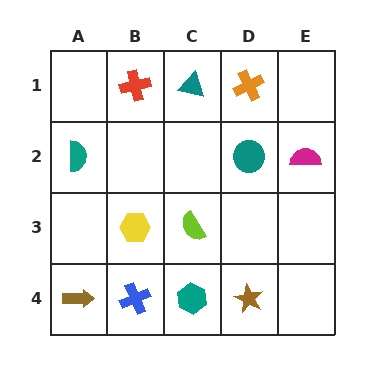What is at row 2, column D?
A teal circle.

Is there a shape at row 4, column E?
No, that cell is empty.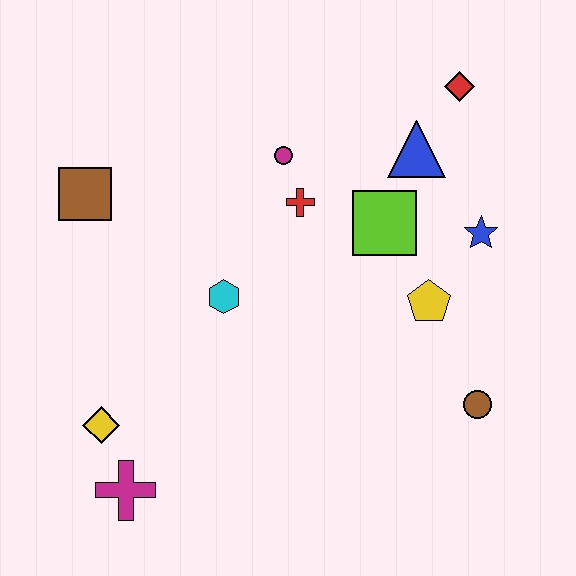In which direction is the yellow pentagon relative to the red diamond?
The yellow pentagon is below the red diamond.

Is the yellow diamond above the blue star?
No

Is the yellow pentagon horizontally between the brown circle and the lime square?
Yes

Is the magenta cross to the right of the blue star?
No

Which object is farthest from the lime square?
The magenta cross is farthest from the lime square.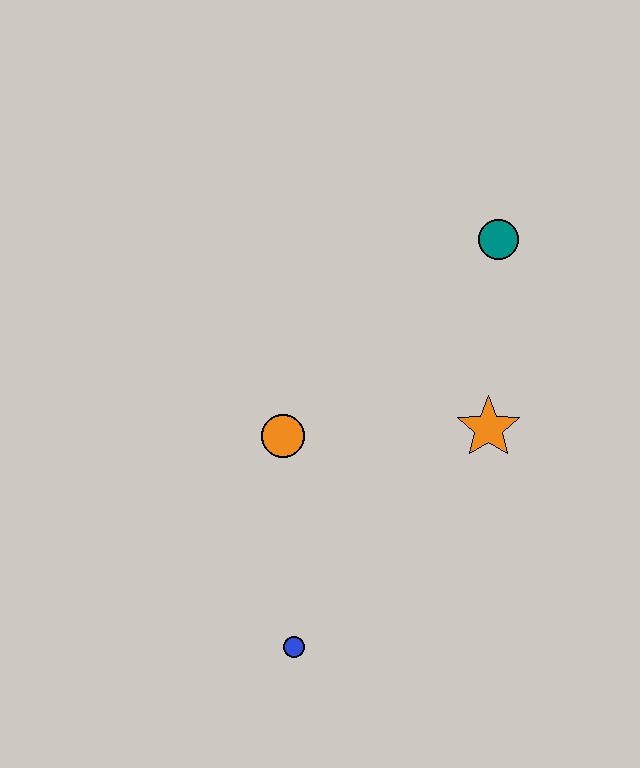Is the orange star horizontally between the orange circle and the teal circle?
Yes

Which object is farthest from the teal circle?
The blue circle is farthest from the teal circle.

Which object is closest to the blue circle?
The orange circle is closest to the blue circle.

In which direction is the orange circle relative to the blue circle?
The orange circle is above the blue circle.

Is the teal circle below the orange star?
No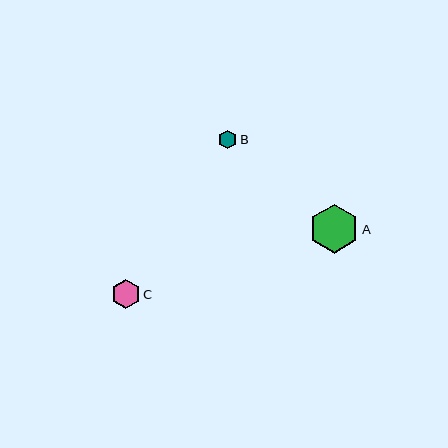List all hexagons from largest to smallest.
From largest to smallest: A, C, B.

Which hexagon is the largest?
Hexagon A is the largest with a size of approximately 49 pixels.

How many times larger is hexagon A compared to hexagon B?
Hexagon A is approximately 2.6 times the size of hexagon B.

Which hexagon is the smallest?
Hexagon B is the smallest with a size of approximately 19 pixels.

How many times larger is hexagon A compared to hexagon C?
Hexagon A is approximately 1.7 times the size of hexagon C.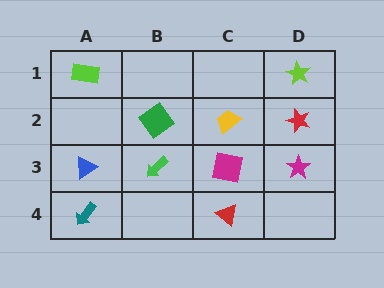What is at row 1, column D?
A lime star.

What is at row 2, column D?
A red star.